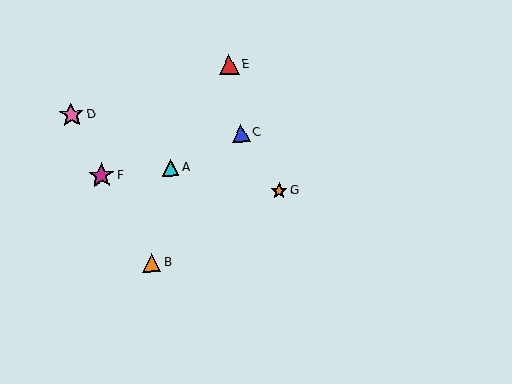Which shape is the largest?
The magenta star (labeled F) is the largest.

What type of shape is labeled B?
Shape B is an orange triangle.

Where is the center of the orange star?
The center of the orange star is at (279, 191).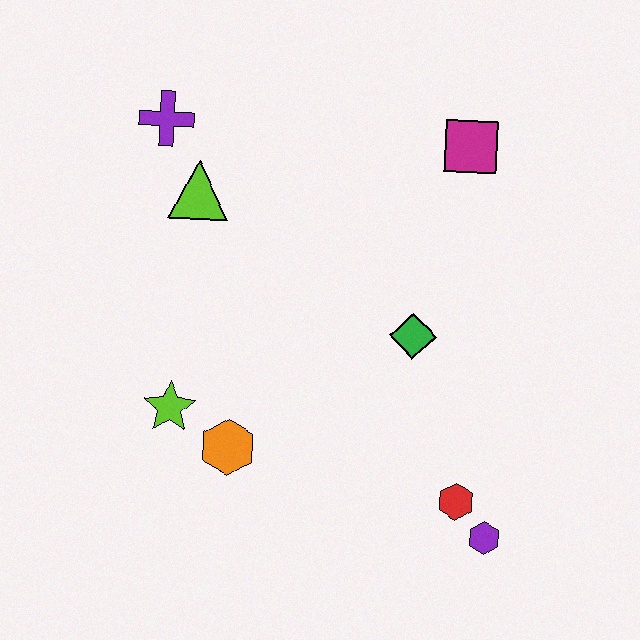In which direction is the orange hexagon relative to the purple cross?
The orange hexagon is below the purple cross.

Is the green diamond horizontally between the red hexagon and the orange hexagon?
Yes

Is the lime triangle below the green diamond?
No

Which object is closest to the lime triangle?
The purple cross is closest to the lime triangle.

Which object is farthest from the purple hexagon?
The purple cross is farthest from the purple hexagon.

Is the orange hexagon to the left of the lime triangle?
No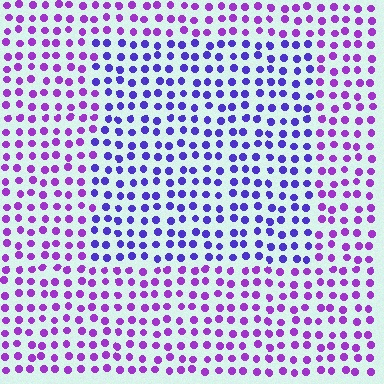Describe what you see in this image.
The image is filled with small purple elements in a uniform arrangement. A rectangle-shaped region is visible where the elements are tinted to a slightly different hue, forming a subtle color boundary.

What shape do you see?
I see a rectangle.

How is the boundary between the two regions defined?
The boundary is defined purely by a slight shift in hue (about 34 degrees). Spacing, size, and orientation are identical on both sides.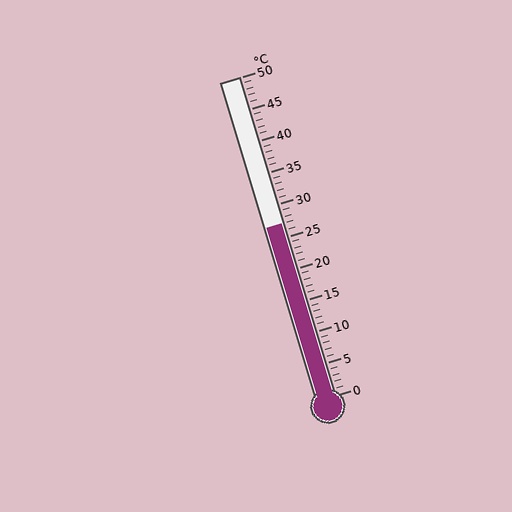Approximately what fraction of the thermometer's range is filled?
The thermometer is filled to approximately 55% of its range.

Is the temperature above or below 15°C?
The temperature is above 15°C.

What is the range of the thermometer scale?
The thermometer scale ranges from 0°C to 50°C.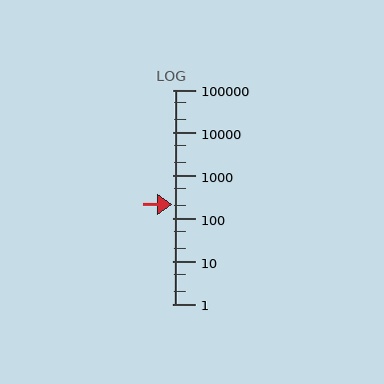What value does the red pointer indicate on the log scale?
The pointer indicates approximately 210.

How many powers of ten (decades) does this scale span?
The scale spans 5 decades, from 1 to 100000.